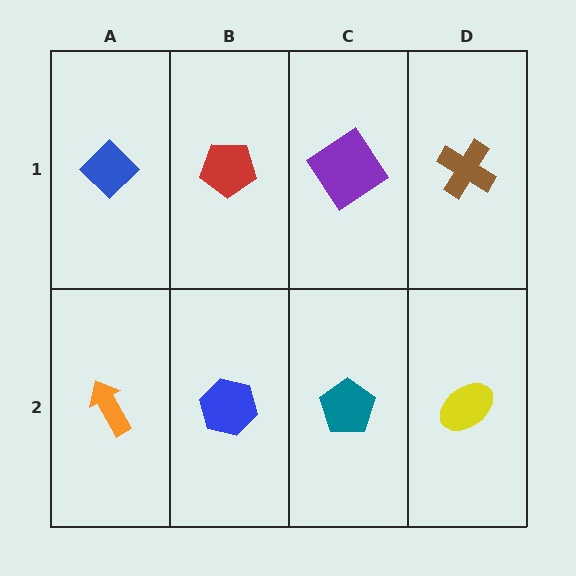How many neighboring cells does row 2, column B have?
3.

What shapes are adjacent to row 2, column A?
A blue diamond (row 1, column A), a blue hexagon (row 2, column B).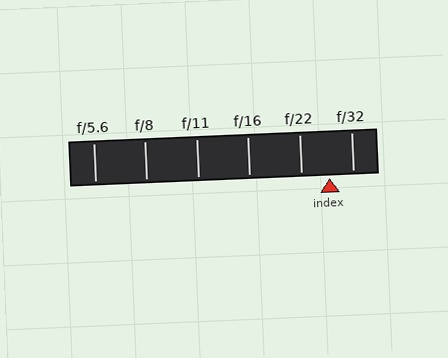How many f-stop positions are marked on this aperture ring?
There are 6 f-stop positions marked.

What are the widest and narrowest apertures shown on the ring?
The widest aperture shown is f/5.6 and the narrowest is f/32.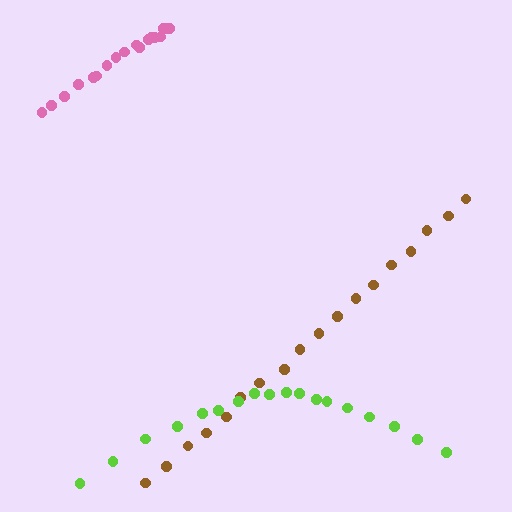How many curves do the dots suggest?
There are 3 distinct paths.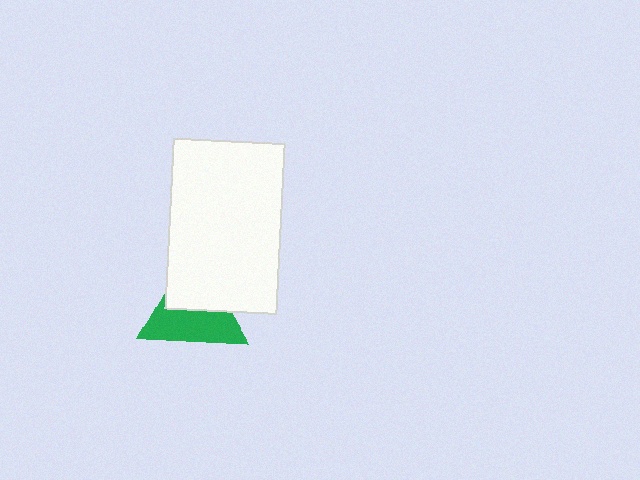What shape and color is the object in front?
The object in front is a white rectangle.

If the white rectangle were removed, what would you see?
You would see the complete green triangle.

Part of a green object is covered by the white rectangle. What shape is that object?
It is a triangle.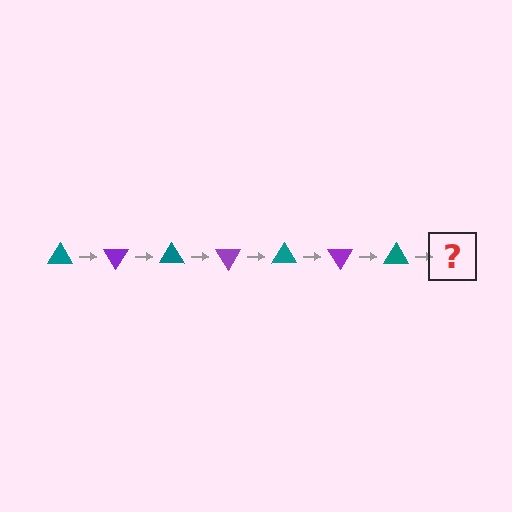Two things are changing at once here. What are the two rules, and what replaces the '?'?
The two rules are that it rotates 60 degrees each step and the color cycles through teal and purple. The '?' should be a purple triangle, rotated 420 degrees from the start.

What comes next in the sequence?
The next element should be a purple triangle, rotated 420 degrees from the start.